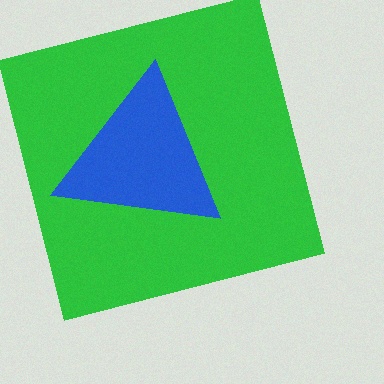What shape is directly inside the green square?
The blue triangle.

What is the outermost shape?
The green square.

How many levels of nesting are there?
2.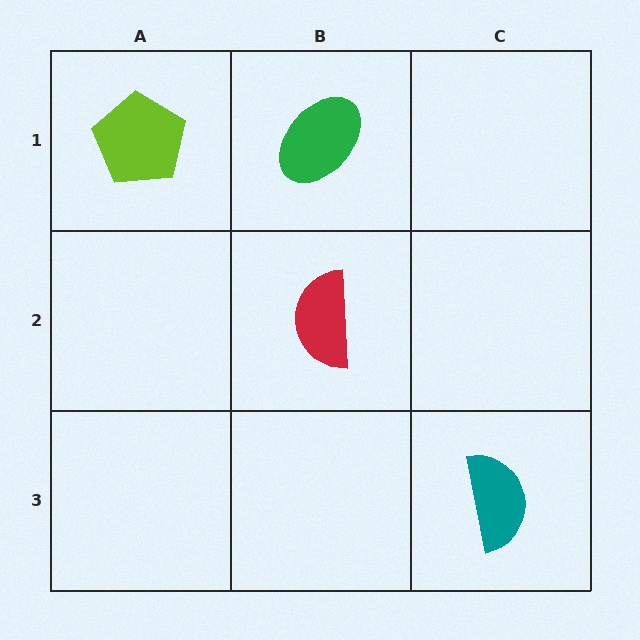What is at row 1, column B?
A green ellipse.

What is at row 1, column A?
A lime pentagon.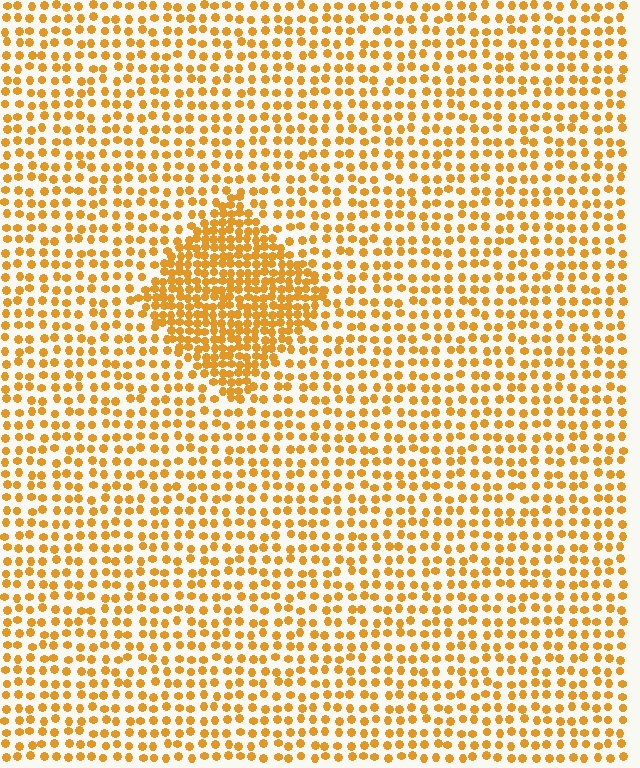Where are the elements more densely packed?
The elements are more densely packed inside the diamond boundary.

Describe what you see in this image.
The image contains small orange elements arranged at two different densities. A diamond-shaped region is visible where the elements are more densely packed than the surrounding area.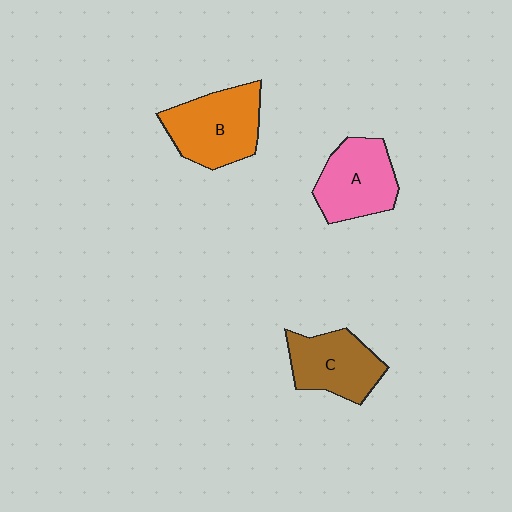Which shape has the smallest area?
Shape C (brown).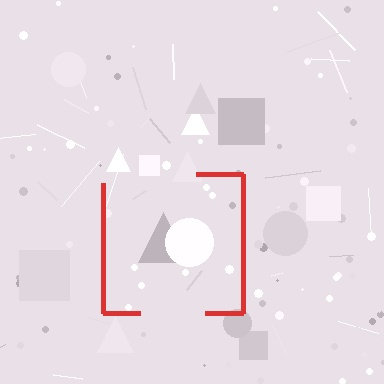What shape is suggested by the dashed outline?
The dashed outline suggests a square.